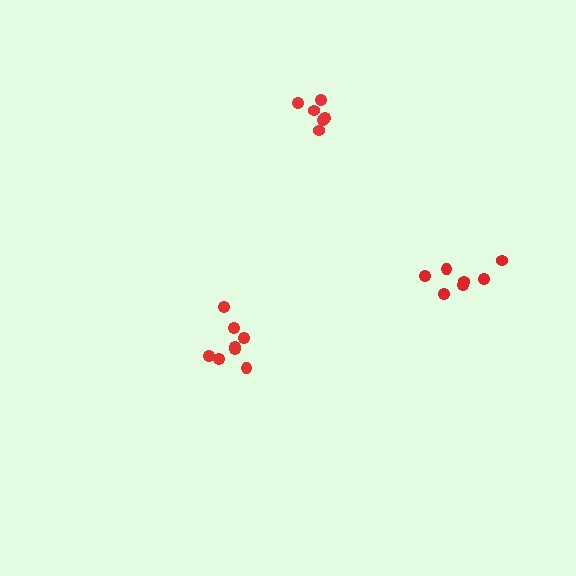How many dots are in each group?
Group 1: 7 dots, Group 2: 8 dots, Group 3: 6 dots (21 total).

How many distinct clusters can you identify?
There are 3 distinct clusters.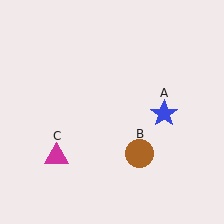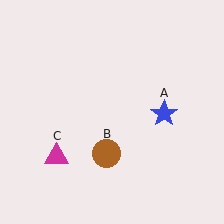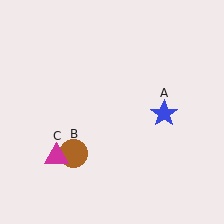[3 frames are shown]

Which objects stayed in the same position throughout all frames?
Blue star (object A) and magenta triangle (object C) remained stationary.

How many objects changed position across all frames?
1 object changed position: brown circle (object B).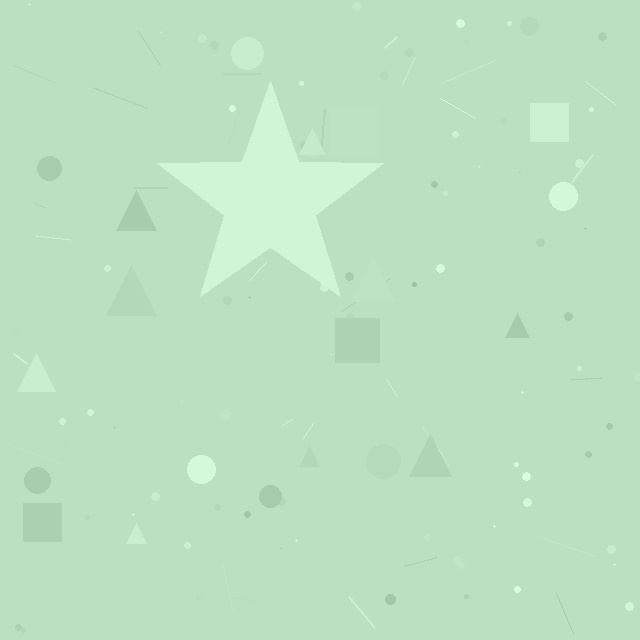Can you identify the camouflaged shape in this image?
The camouflaged shape is a star.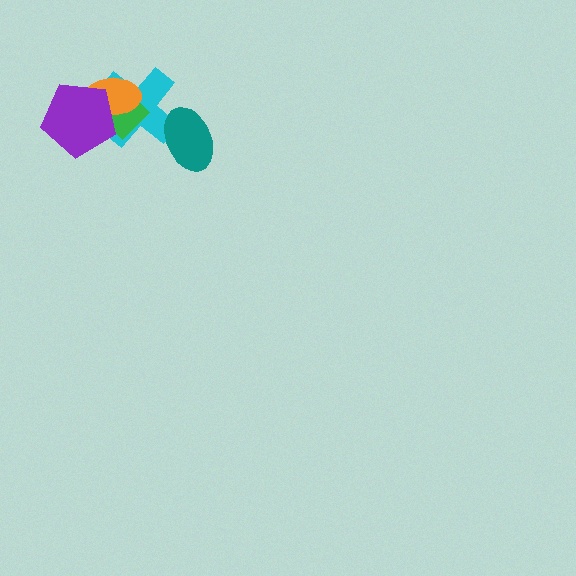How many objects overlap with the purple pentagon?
3 objects overlap with the purple pentagon.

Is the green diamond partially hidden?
Yes, it is partially covered by another shape.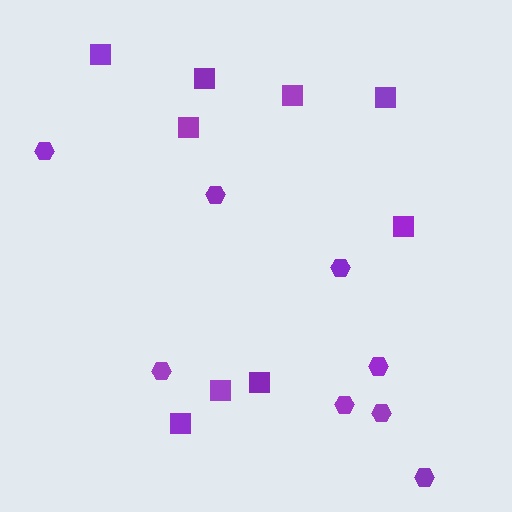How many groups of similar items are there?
There are 2 groups: one group of hexagons (8) and one group of squares (9).